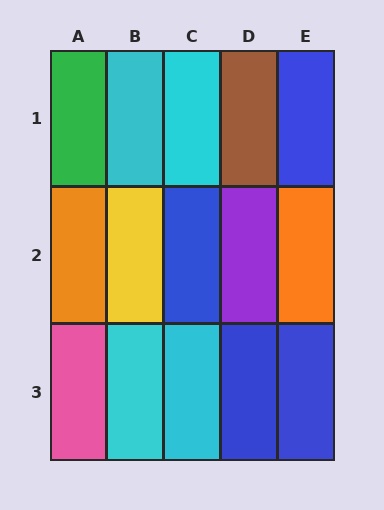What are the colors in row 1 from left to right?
Green, cyan, cyan, brown, blue.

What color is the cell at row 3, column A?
Pink.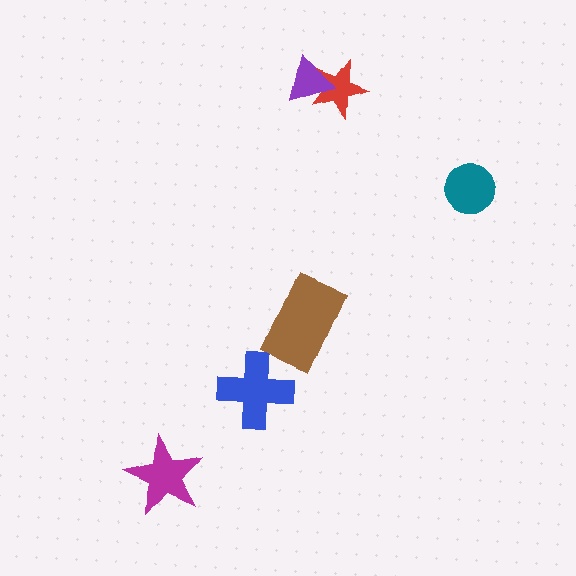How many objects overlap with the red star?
1 object overlaps with the red star.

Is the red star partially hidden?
Yes, it is partially covered by another shape.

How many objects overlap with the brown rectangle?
0 objects overlap with the brown rectangle.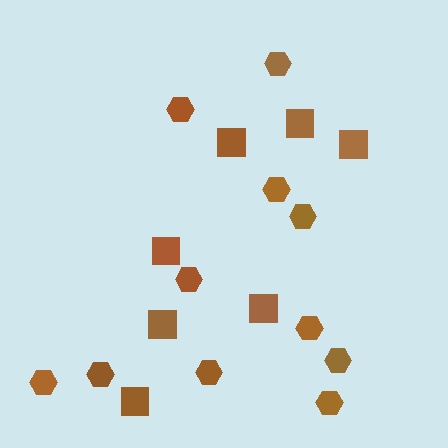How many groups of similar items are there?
There are 2 groups: one group of hexagons (11) and one group of squares (7).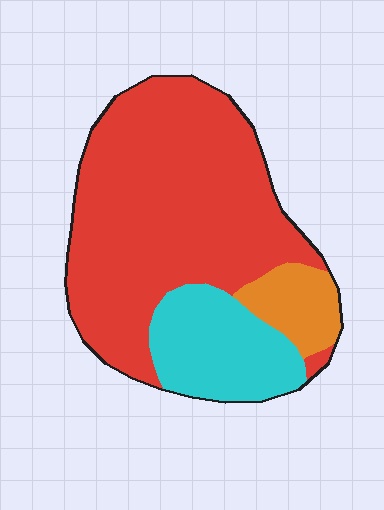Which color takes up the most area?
Red, at roughly 70%.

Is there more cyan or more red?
Red.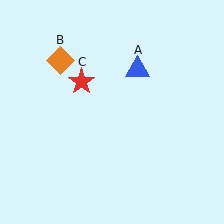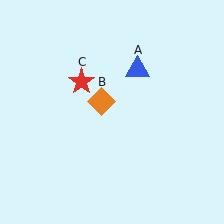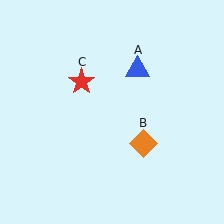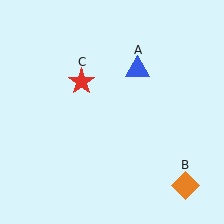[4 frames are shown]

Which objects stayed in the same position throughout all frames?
Blue triangle (object A) and red star (object C) remained stationary.